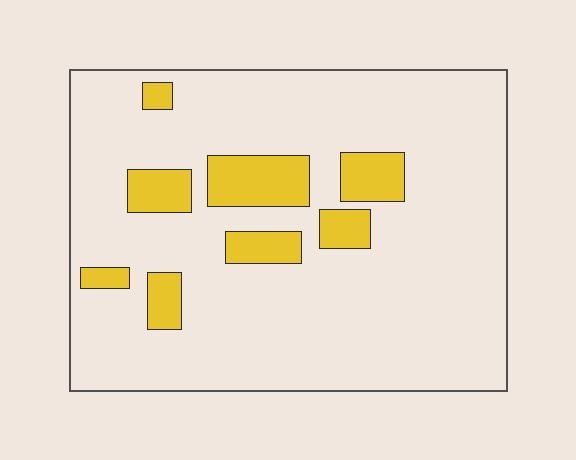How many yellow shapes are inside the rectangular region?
8.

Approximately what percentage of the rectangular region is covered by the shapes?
Approximately 15%.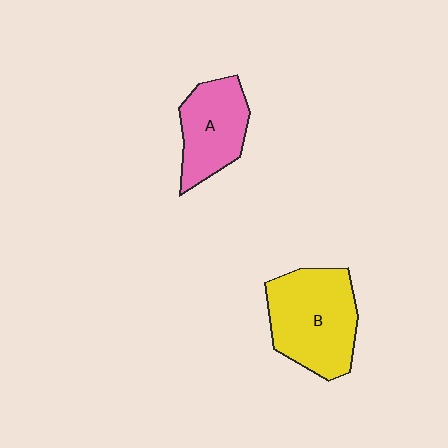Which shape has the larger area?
Shape B (yellow).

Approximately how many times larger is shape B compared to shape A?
Approximately 1.4 times.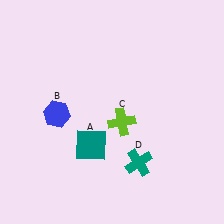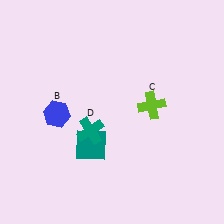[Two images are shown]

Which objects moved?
The objects that moved are: the lime cross (C), the teal cross (D).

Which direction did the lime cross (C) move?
The lime cross (C) moved right.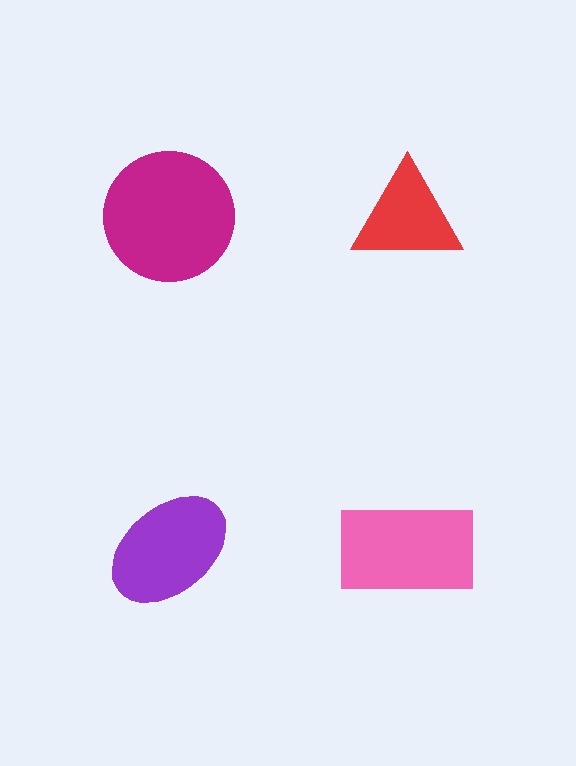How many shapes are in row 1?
2 shapes.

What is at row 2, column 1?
A purple ellipse.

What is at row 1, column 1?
A magenta circle.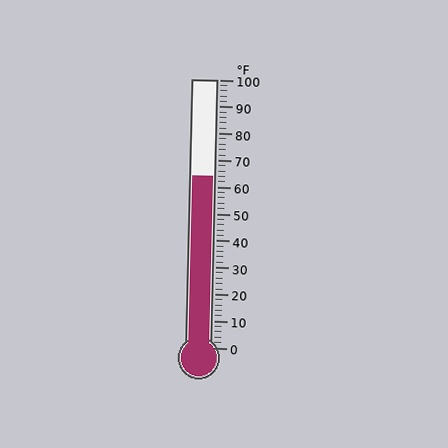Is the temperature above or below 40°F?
The temperature is above 40°F.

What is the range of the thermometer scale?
The thermometer scale ranges from 0°F to 100°F.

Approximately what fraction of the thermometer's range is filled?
The thermometer is filled to approximately 65% of its range.